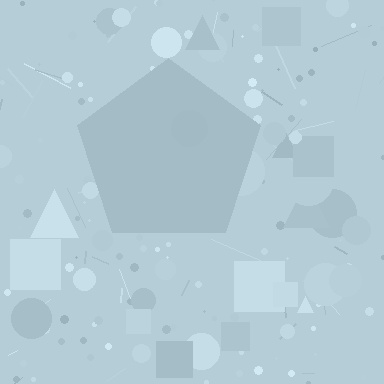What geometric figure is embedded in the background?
A pentagon is embedded in the background.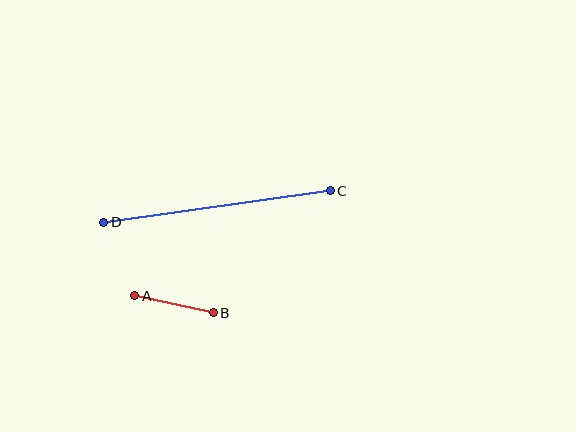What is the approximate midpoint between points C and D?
The midpoint is at approximately (217, 207) pixels.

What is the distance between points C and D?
The distance is approximately 229 pixels.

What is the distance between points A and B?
The distance is approximately 80 pixels.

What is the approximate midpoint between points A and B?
The midpoint is at approximately (174, 304) pixels.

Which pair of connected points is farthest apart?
Points C and D are farthest apart.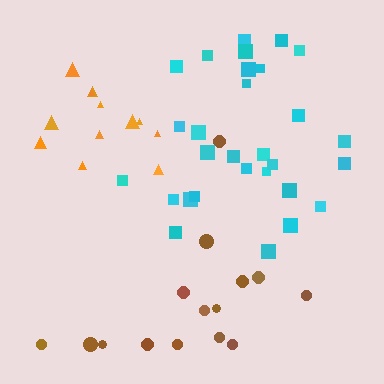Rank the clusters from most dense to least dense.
orange, cyan, brown.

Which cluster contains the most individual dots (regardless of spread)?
Cyan (29).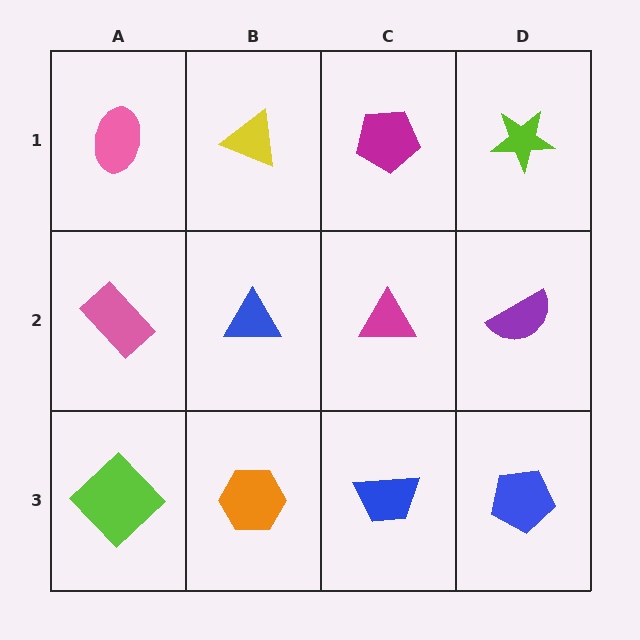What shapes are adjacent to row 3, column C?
A magenta triangle (row 2, column C), an orange hexagon (row 3, column B), a blue pentagon (row 3, column D).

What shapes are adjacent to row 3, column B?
A blue triangle (row 2, column B), a lime diamond (row 3, column A), a blue trapezoid (row 3, column C).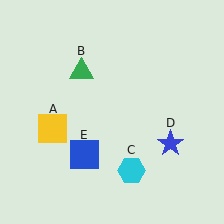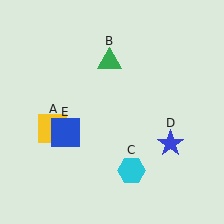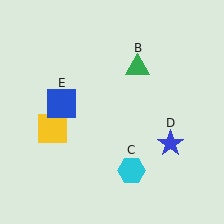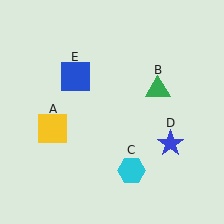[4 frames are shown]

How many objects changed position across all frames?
2 objects changed position: green triangle (object B), blue square (object E).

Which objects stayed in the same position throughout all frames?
Yellow square (object A) and cyan hexagon (object C) and blue star (object D) remained stationary.